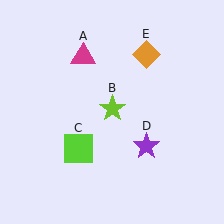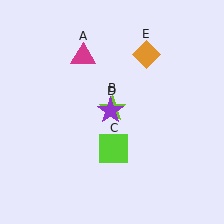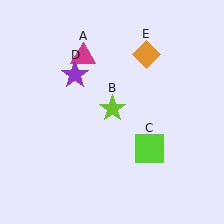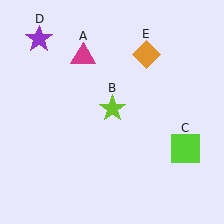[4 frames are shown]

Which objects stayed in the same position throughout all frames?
Magenta triangle (object A) and lime star (object B) and orange diamond (object E) remained stationary.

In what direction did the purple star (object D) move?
The purple star (object D) moved up and to the left.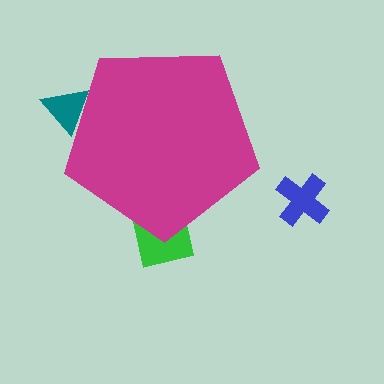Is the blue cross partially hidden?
No, the blue cross is fully visible.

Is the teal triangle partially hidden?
Yes, the teal triangle is partially hidden behind the magenta pentagon.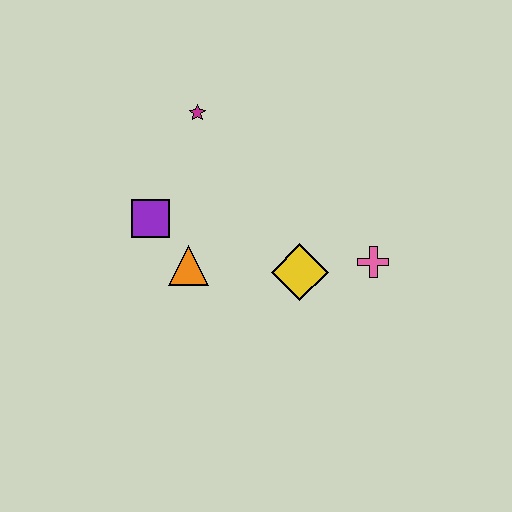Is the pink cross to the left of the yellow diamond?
No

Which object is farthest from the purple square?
The pink cross is farthest from the purple square.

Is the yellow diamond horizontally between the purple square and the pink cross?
Yes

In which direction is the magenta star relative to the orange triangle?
The magenta star is above the orange triangle.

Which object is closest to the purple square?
The orange triangle is closest to the purple square.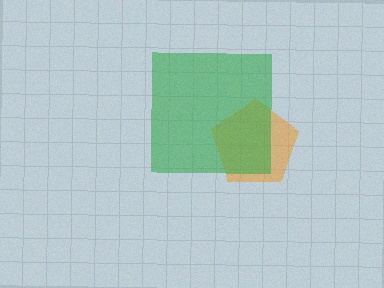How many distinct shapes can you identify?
There are 2 distinct shapes: an orange pentagon, a green square.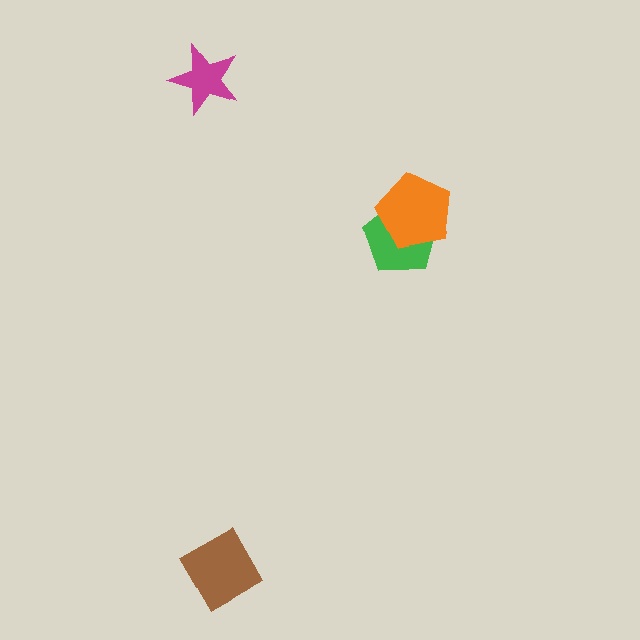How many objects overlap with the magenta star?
0 objects overlap with the magenta star.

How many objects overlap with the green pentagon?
1 object overlaps with the green pentagon.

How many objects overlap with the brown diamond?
0 objects overlap with the brown diamond.